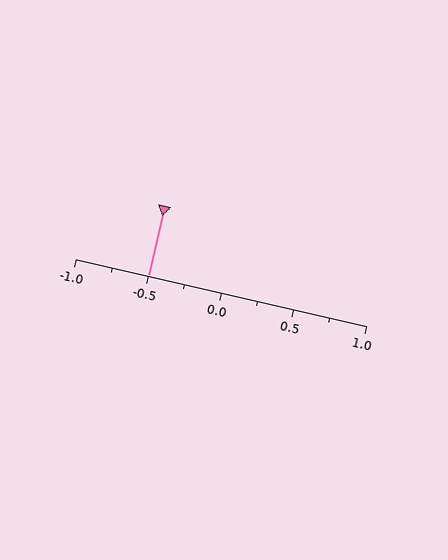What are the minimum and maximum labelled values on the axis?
The axis runs from -1.0 to 1.0.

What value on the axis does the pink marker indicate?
The marker indicates approximately -0.5.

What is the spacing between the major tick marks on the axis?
The major ticks are spaced 0.5 apart.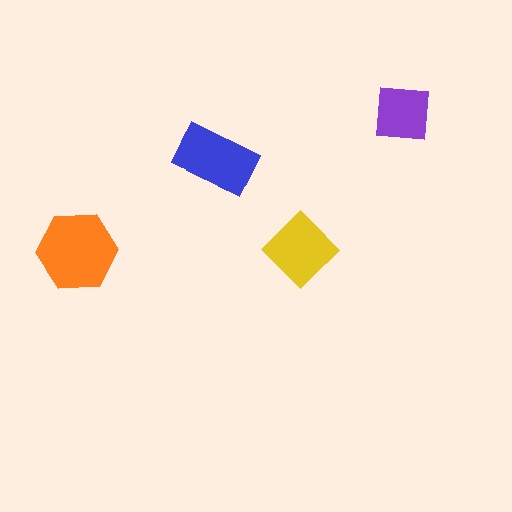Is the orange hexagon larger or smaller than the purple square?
Larger.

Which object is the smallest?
The purple square.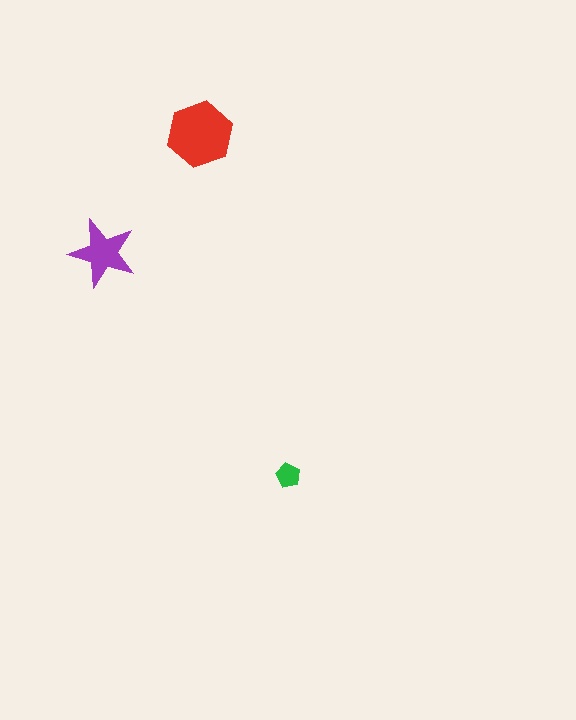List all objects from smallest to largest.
The green pentagon, the purple star, the red hexagon.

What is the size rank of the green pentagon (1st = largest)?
3rd.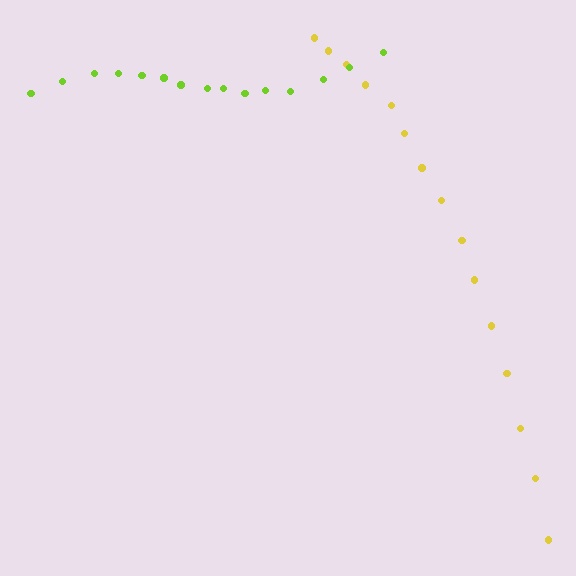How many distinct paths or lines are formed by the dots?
There are 2 distinct paths.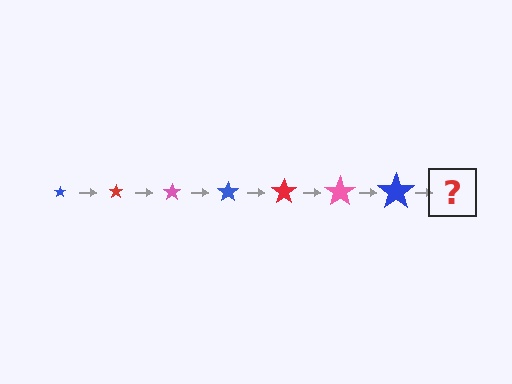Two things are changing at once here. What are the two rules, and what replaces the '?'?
The two rules are that the star grows larger each step and the color cycles through blue, red, and pink. The '?' should be a red star, larger than the previous one.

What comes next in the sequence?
The next element should be a red star, larger than the previous one.